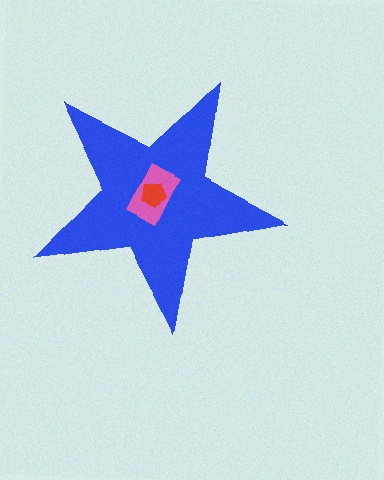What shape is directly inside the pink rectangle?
The red pentagon.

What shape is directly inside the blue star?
The pink rectangle.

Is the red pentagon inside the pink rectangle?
Yes.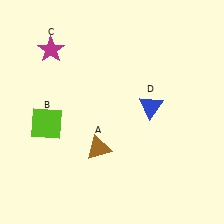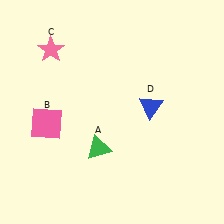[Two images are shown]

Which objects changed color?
A changed from brown to green. B changed from lime to pink. C changed from magenta to pink.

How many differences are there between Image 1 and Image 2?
There are 3 differences between the two images.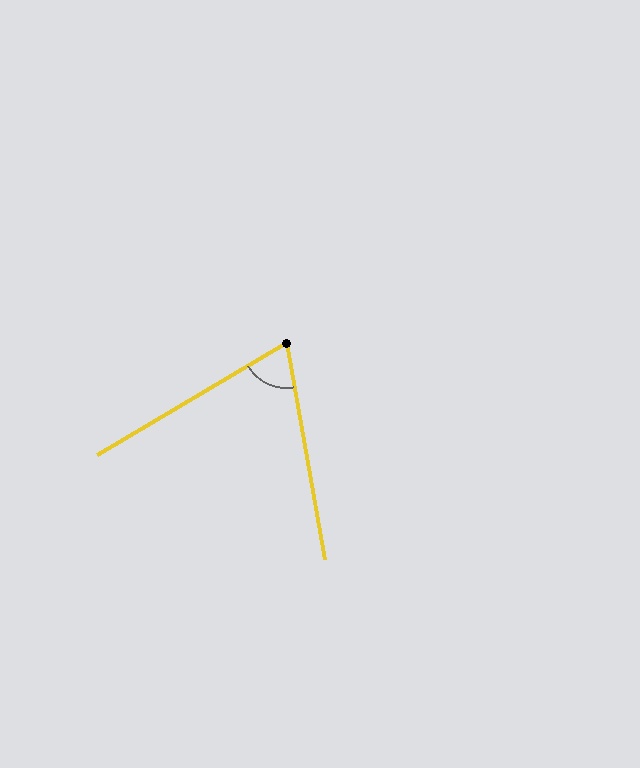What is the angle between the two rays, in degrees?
Approximately 69 degrees.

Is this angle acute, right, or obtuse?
It is acute.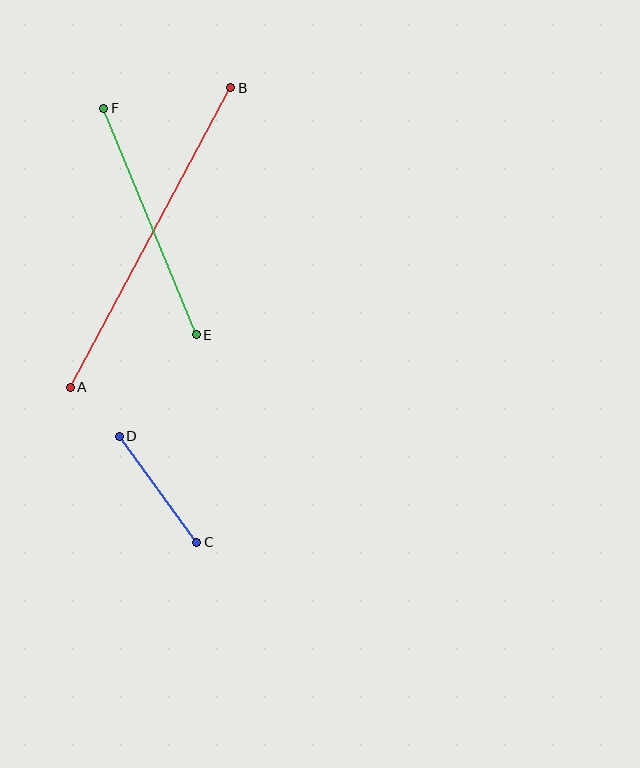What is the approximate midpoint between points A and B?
The midpoint is at approximately (150, 237) pixels.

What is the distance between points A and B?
The distance is approximately 340 pixels.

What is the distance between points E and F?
The distance is approximately 245 pixels.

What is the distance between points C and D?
The distance is approximately 131 pixels.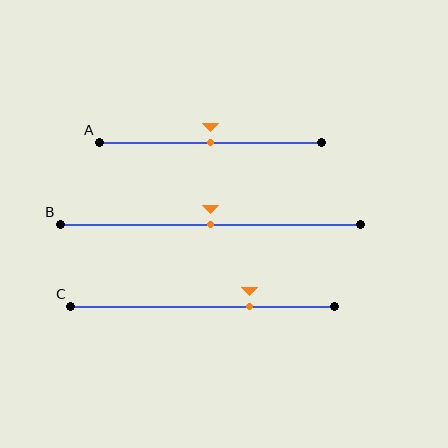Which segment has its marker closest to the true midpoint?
Segment A has its marker closest to the true midpoint.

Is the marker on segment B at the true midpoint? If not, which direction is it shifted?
Yes, the marker on segment B is at the true midpoint.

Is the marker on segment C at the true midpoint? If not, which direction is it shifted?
No, the marker on segment C is shifted to the right by about 18% of the segment length.